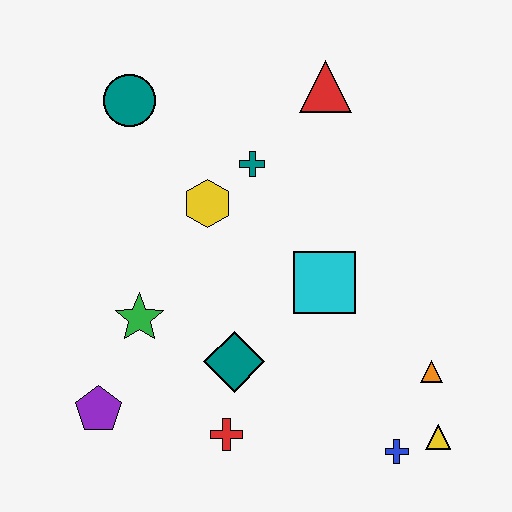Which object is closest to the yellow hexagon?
The teal cross is closest to the yellow hexagon.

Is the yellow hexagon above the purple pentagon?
Yes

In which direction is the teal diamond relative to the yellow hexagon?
The teal diamond is below the yellow hexagon.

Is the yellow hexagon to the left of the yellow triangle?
Yes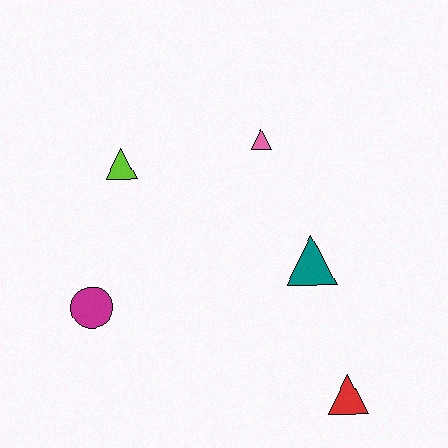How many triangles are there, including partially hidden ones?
There are 4 triangles.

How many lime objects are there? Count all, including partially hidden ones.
There is 1 lime object.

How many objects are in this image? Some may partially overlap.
There are 5 objects.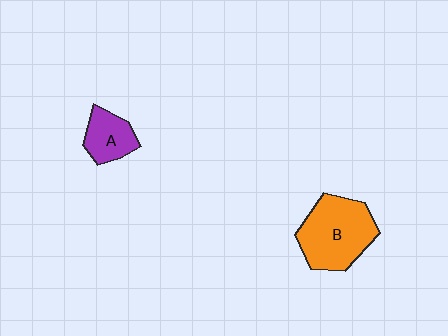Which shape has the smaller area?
Shape A (purple).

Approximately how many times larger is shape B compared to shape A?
Approximately 2.1 times.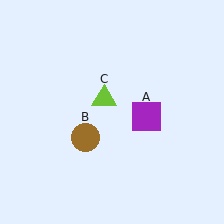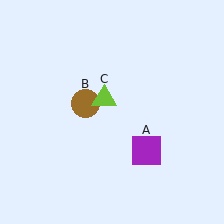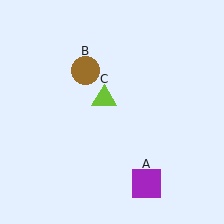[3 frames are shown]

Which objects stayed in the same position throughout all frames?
Lime triangle (object C) remained stationary.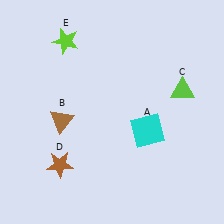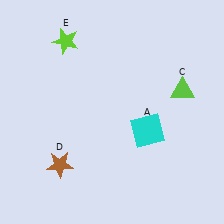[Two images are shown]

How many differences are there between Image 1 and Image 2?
There is 1 difference between the two images.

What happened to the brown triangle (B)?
The brown triangle (B) was removed in Image 2. It was in the bottom-left area of Image 1.